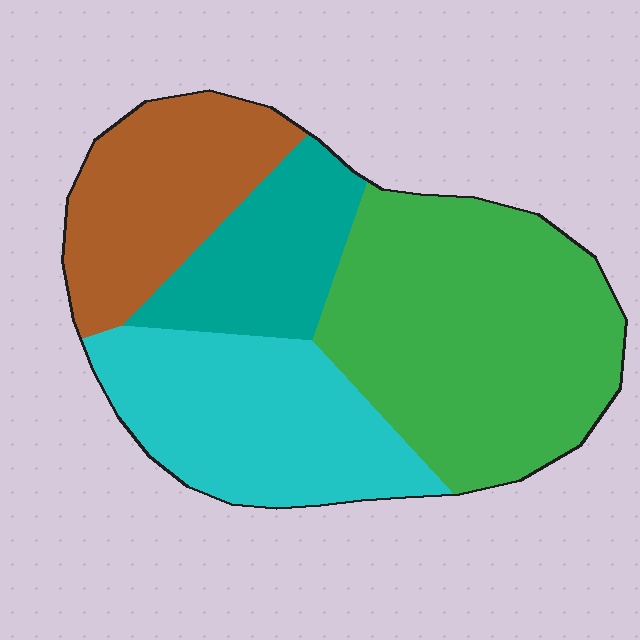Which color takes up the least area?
Teal, at roughly 15%.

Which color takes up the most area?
Green, at roughly 40%.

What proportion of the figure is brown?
Brown covers about 20% of the figure.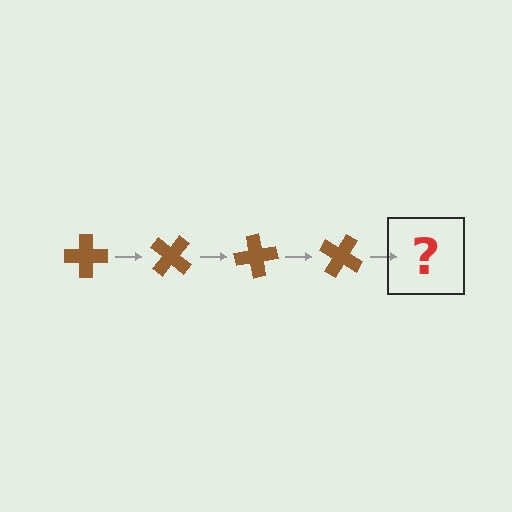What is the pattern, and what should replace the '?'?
The pattern is that the cross rotates 40 degrees each step. The '?' should be a brown cross rotated 160 degrees.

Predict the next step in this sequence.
The next step is a brown cross rotated 160 degrees.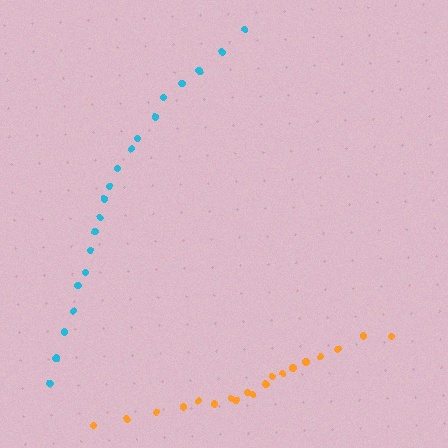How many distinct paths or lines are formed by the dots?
There are 2 distinct paths.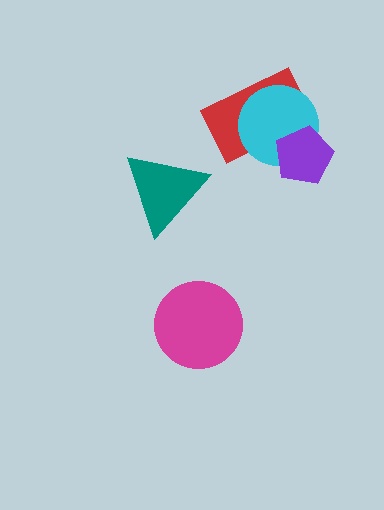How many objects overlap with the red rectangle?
2 objects overlap with the red rectangle.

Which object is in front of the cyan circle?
The purple pentagon is in front of the cyan circle.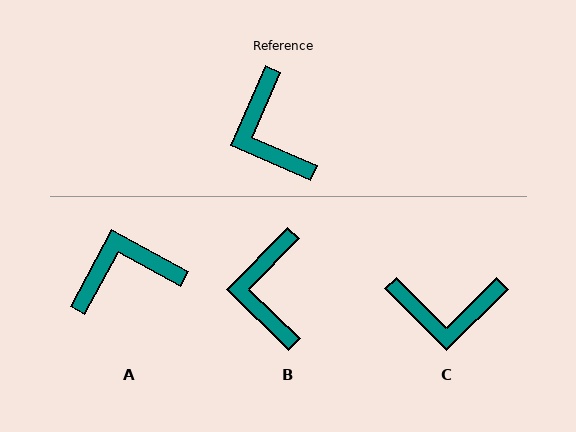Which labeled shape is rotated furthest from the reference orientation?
A, about 95 degrees away.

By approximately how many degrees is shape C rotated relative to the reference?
Approximately 68 degrees counter-clockwise.